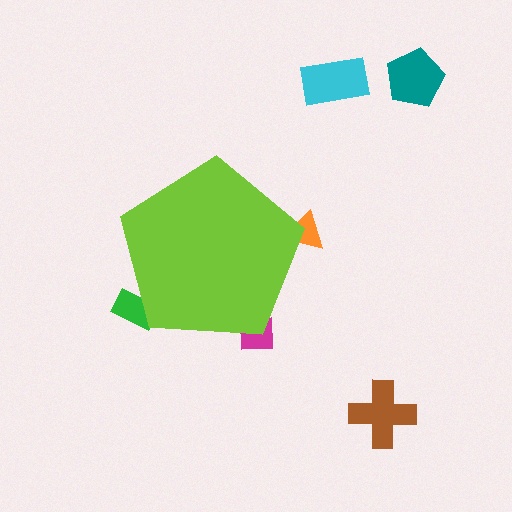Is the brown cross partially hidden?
No, the brown cross is fully visible.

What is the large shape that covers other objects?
A lime pentagon.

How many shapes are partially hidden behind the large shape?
3 shapes are partially hidden.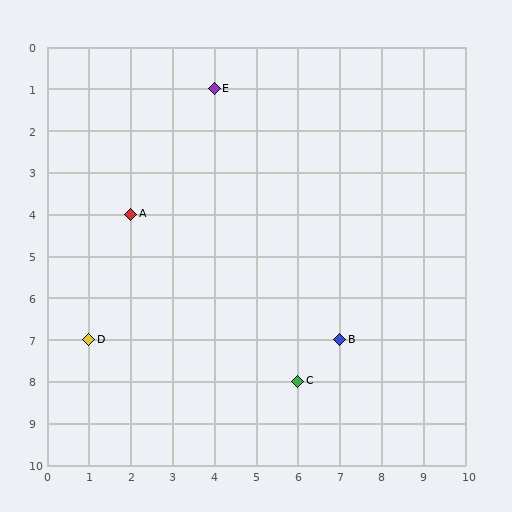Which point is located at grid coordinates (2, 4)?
Point A is at (2, 4).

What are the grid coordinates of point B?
Point B is at grid coordinates (7, 7).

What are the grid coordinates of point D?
Point D is at grid coordinates (1, 7).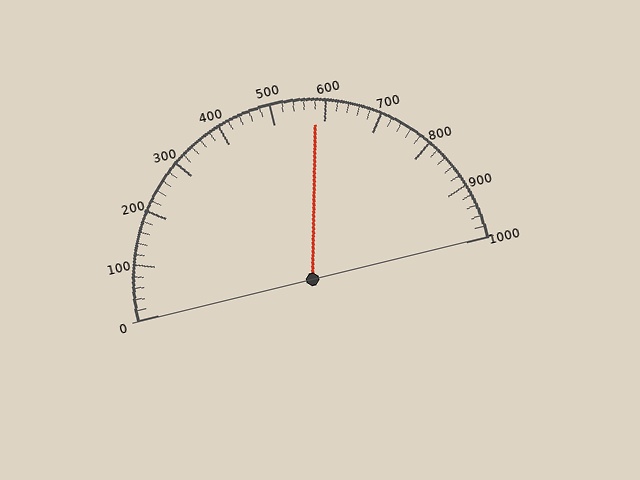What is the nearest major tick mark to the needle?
The nearest major tick mark is 600.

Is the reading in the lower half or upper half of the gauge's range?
The reading is in the upper half of the range (0 to 1000).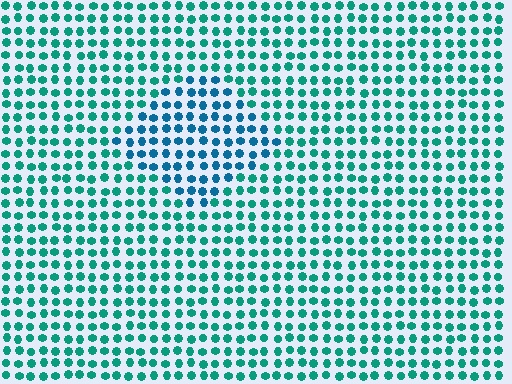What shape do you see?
I see a diamond.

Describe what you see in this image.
The image is filled with small teal elements in a uniform arrangement. A diamond-shaped region is visible where the elements are tinted to a slightly different hue, forming a subtle color boundary.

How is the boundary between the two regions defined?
The boundary is defined purely by a slight shift in hue (about 32 degrees). Spacing, size, and orientation are identical on both sides.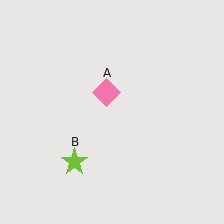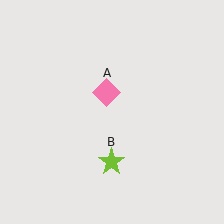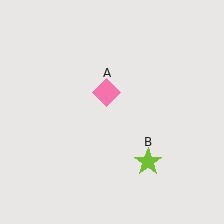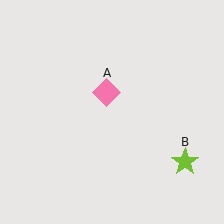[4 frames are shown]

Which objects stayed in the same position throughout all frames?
Pink diamond (object A) remained stationary.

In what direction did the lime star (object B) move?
The lime star (object B) moved right.